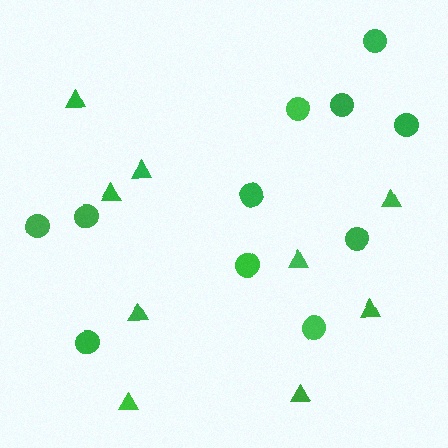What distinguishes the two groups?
There are 2 groups: one group of triangles (9) and one group of circles (11).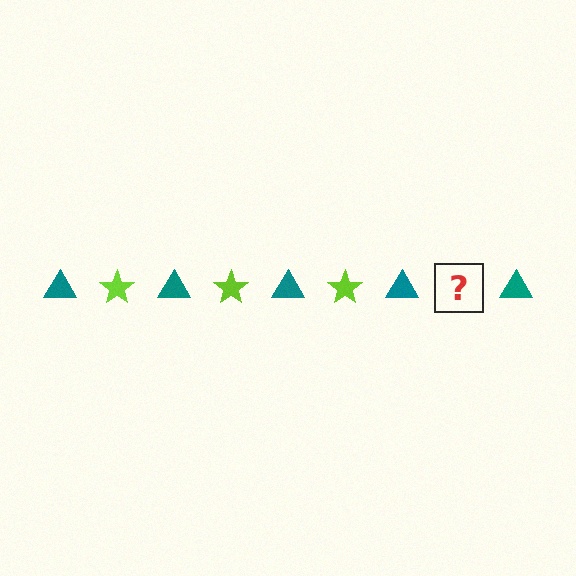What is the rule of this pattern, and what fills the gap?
The rule is that the pattern alternates between teal triangle and lime star. The gap should be filled with a lime star.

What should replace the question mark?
The question mark should be replaced with a lime star.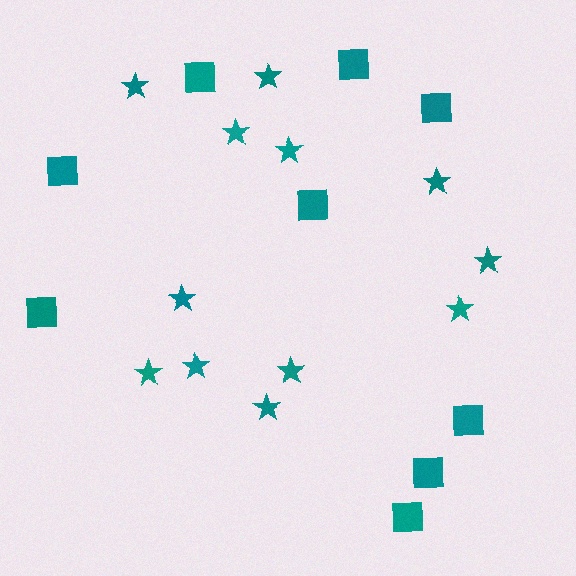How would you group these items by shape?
There are 2 groups: one group of stars (12) and one group of squares (9).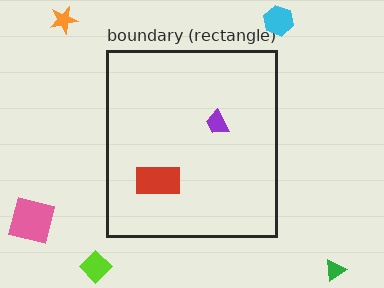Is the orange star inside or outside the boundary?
Outside.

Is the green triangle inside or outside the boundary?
Outside.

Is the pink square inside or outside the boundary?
Outside.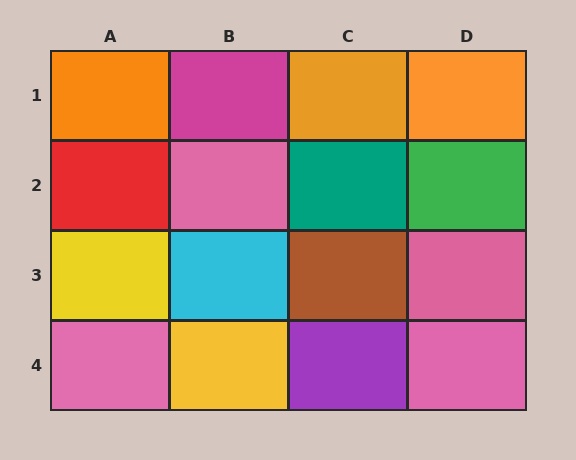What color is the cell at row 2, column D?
Green.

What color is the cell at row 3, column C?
Brown.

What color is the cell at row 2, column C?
Teal.